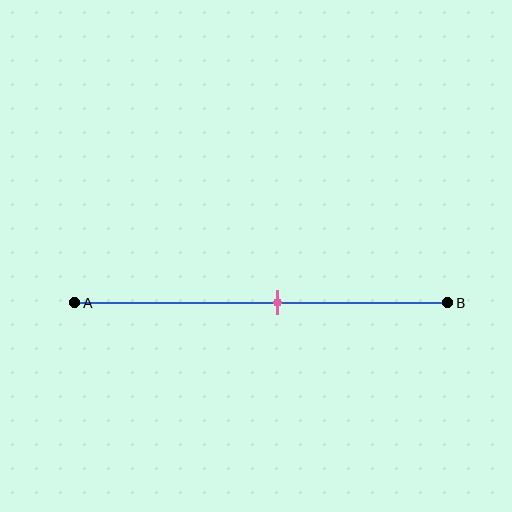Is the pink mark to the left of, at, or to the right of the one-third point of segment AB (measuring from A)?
The pink mark is to the right of the one-third point of segment AB.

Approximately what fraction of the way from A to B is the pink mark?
The pink mark is approximately 55% of the way from A to B.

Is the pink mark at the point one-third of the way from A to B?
No, the mark is at about 55% from A, not at the 33% one-third point.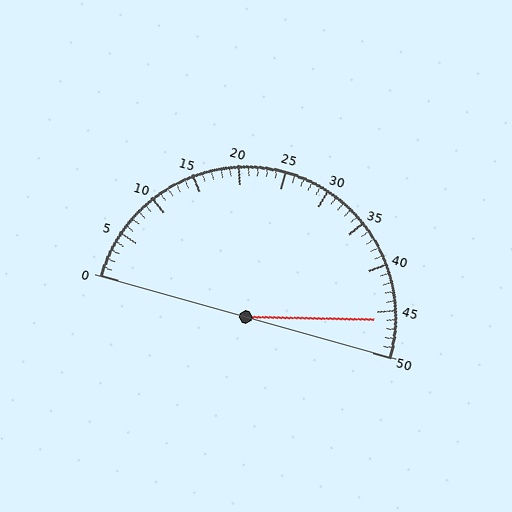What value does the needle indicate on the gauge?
The needle indicates approximately 46.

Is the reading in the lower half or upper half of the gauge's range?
The reading is in the upper half of the range (0 to 50).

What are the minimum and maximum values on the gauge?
The gauge ranges from 0 to 50.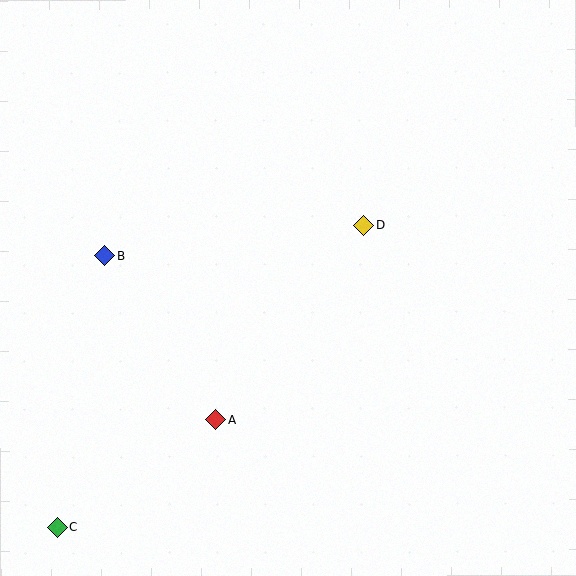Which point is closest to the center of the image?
Point D at (364, 225) is closest to the center.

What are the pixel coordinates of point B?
Point B is at (105, 256).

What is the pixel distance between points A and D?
The distance between A and D is 244 pixels.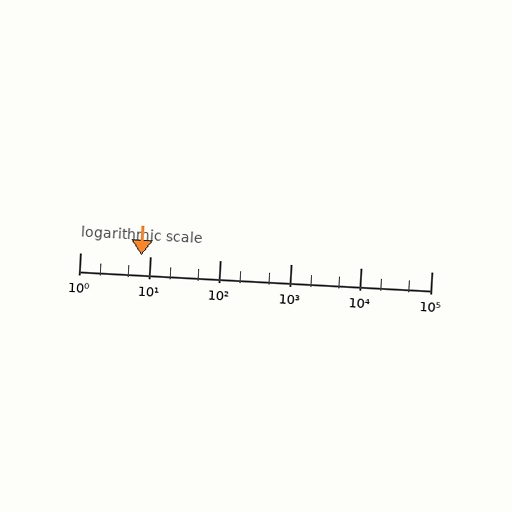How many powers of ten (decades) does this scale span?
The scale spans 5 decades, from 1 to 100000.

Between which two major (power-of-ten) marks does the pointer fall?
The pointer is between 1 and 10.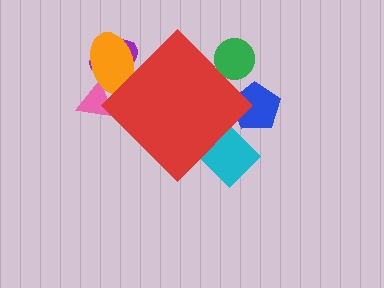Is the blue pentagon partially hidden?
Yes, the blue pentagon is partially hidden behind the red diamond.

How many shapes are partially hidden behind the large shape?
6 shapes are partially hidden.